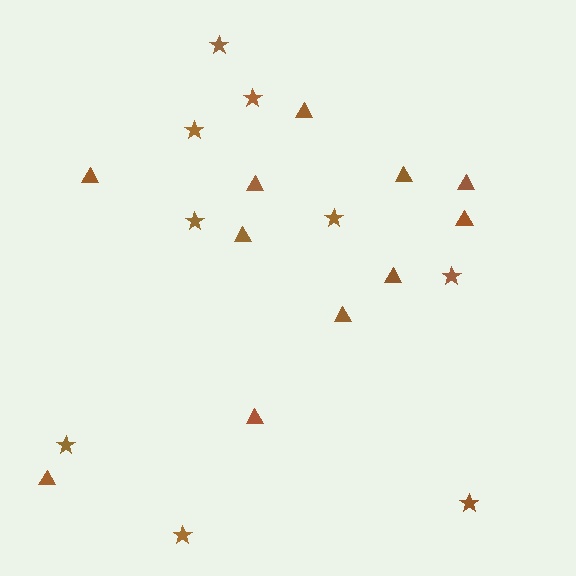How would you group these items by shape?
There are 2 groups: one group of triangles (11) and one group of stars (9).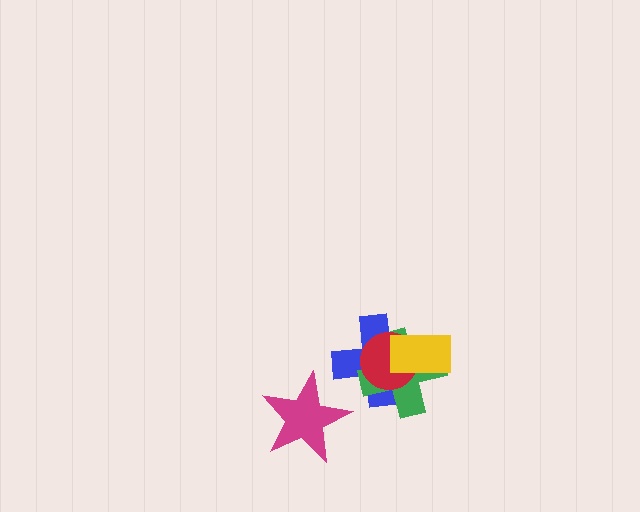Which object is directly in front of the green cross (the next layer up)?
The red circle is directly in front of the green cross.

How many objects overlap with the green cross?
3 objects overlap with the green cross.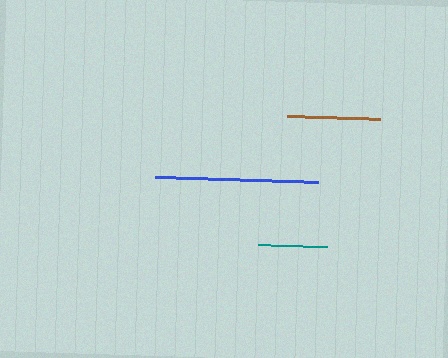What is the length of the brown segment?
The brown segment is approximately 93 pixels long.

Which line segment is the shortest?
The teal line is the shortest at approximately 69 pixels.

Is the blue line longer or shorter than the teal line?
The blue line is longer than the teal line.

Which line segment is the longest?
The blue line is the longest at approximately 163 pixels.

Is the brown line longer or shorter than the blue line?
The blue line is longer than the brown line.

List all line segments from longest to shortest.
From longest to shortest: blue, brown, teal.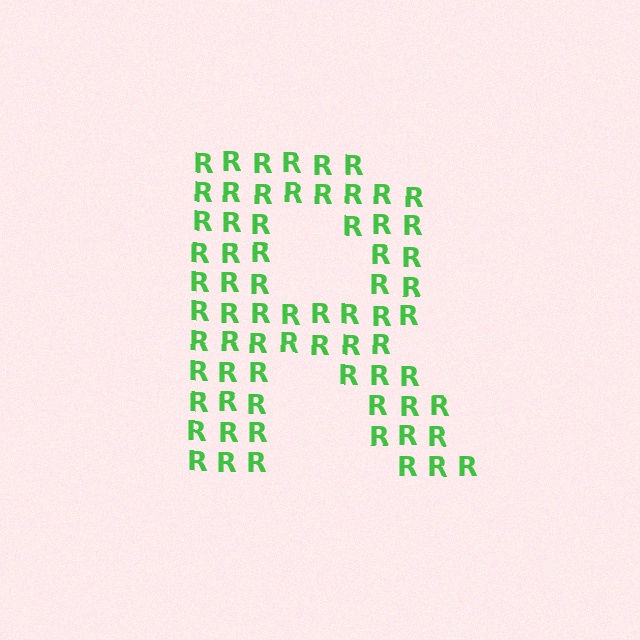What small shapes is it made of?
It is made of small letter R's.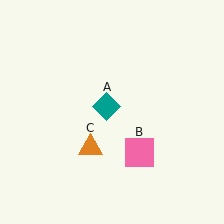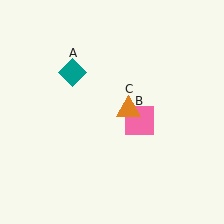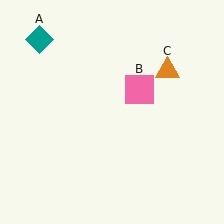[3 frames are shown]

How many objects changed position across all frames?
3 objects changed position: teal diamond (object A), pink square (object B), orange triangle (object C).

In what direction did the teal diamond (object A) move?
The teal diamond (object A) moved up and to the left.